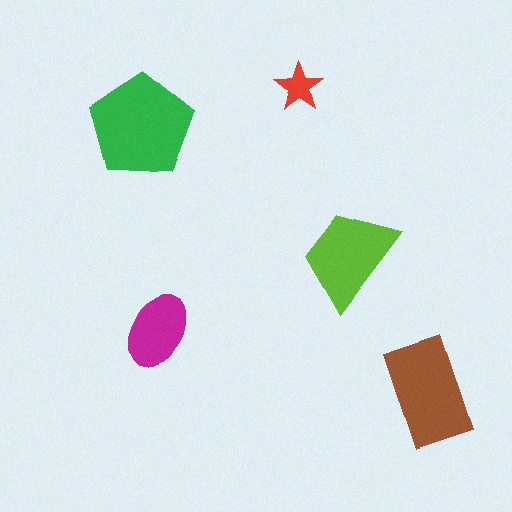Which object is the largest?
The green pentagon.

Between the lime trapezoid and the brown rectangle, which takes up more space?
The brown rectangle.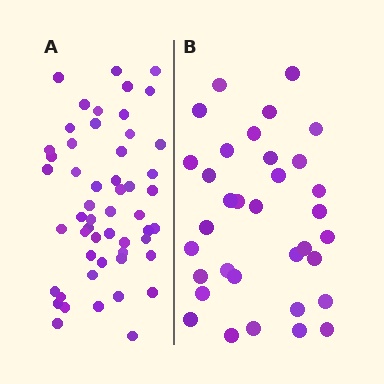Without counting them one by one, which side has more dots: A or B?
Region A (the left region) has more dots.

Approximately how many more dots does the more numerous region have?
Region A has approximately 20 more dots than region B.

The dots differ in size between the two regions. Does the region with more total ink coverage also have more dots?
No. Region B has more total ink coverage because its dots are larger, but region A actually contains more individual dots. Total area can be misleading — the number of items is what matters here.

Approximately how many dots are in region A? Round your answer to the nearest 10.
About 50 dots. (The exact count is 53, which rounds to 50.)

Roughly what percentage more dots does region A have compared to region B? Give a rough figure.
About 55% more.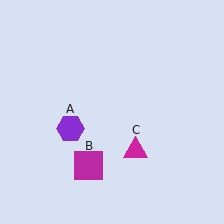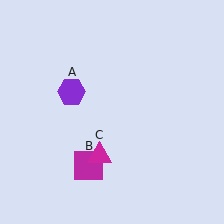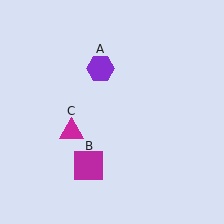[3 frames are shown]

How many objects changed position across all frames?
2 objects changed position: purple hexagon (object A), magenta triangle (object C).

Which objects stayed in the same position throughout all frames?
Magenta square (object B) remained stationary.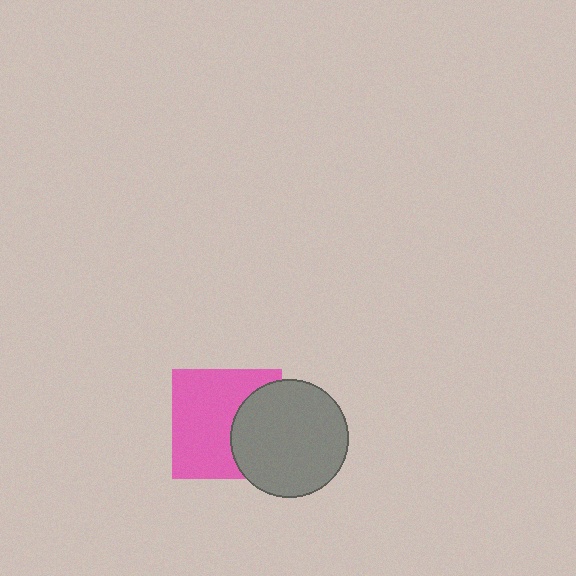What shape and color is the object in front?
The object in front is a gray circle.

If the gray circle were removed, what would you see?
You would see the complete pink square.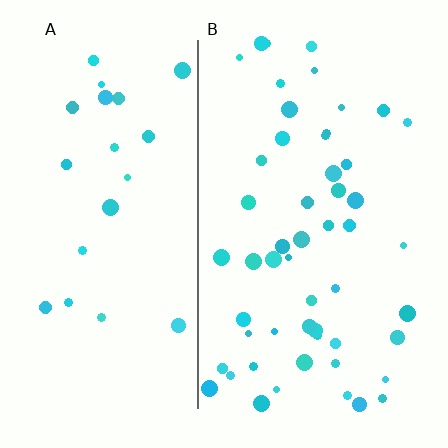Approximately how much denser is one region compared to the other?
Approximately 2.4× — region B over region A.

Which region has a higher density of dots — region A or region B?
B (the right).